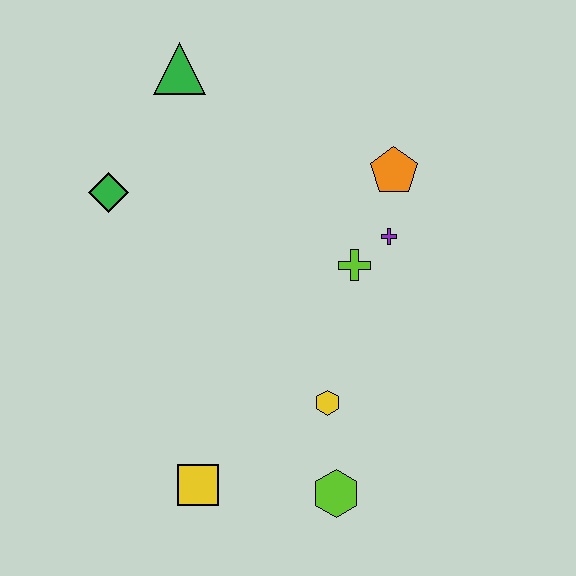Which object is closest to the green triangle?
The green diamond is closest to the green triangle.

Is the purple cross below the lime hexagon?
No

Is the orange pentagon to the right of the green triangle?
Yes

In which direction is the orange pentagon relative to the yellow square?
The orange pentagon is above the yellow square.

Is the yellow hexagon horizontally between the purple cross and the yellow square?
Yes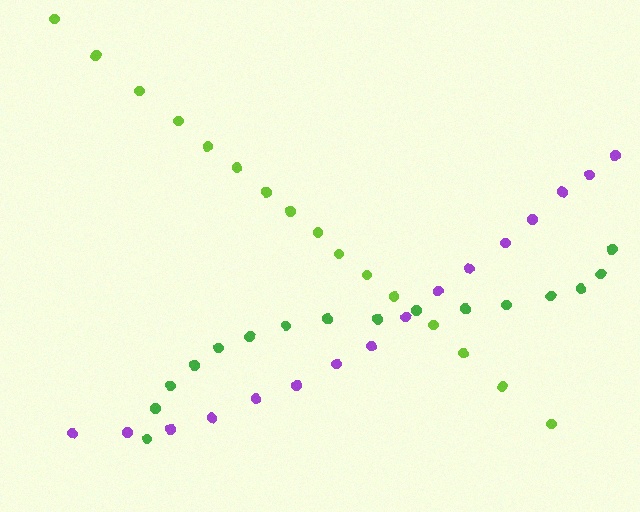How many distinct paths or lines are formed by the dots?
There are 3 distinct paths.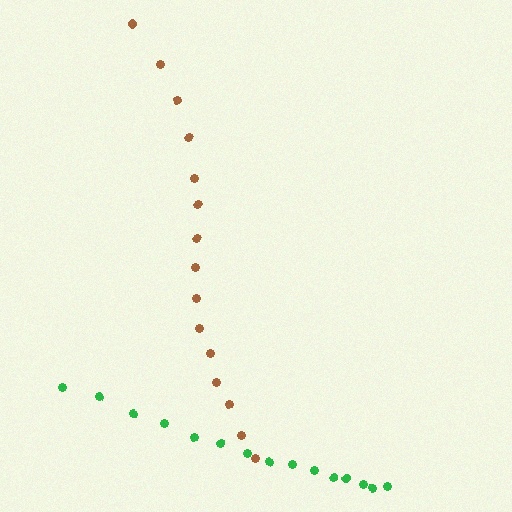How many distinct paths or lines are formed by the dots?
There are 2 distinct paths.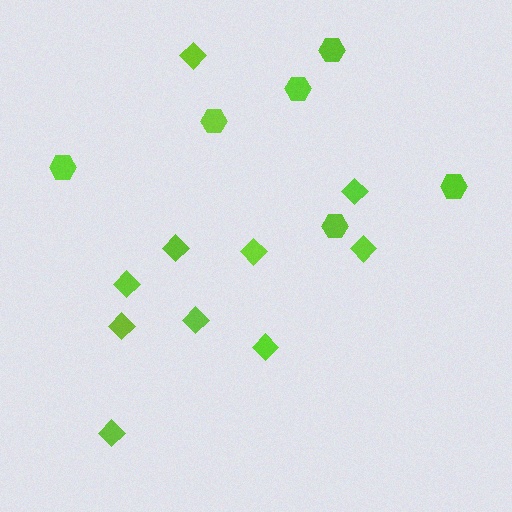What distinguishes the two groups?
There are 2 groups: one group of diamonds (10) and one group of hexagons (6).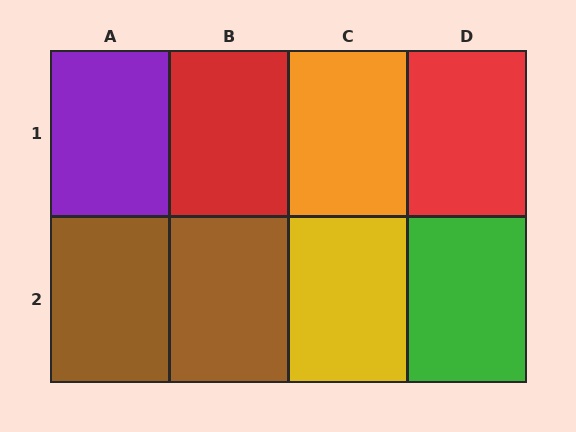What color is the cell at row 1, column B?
Red.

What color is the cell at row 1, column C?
Orange.